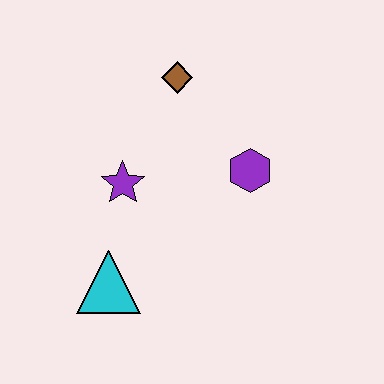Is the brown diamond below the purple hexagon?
No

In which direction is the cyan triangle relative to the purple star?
The cyan triangle is below the purple star.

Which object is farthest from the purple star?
The purple hexagon is farthest from the purple star.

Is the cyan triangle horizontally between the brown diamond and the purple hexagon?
No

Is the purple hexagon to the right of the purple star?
Yes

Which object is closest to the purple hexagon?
The brown diamond is closest to the purple hexagon.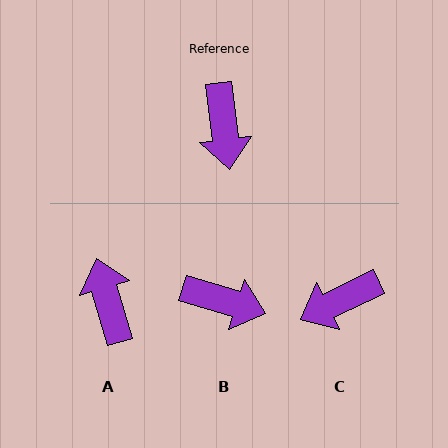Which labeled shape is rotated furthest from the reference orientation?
A, about 171 degrees away.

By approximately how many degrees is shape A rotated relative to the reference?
Approximately 171 degrees clockwise.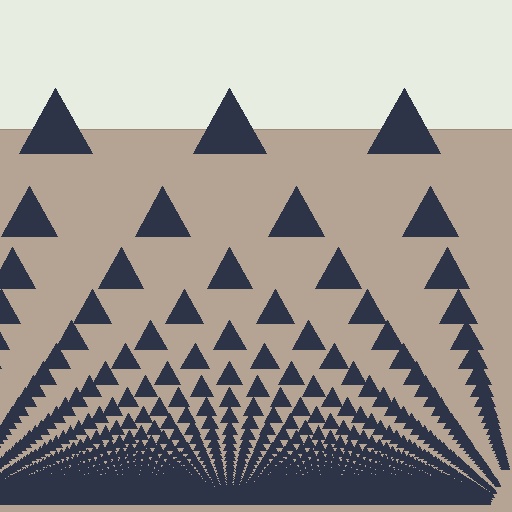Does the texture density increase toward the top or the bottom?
Density increases toward the bottom.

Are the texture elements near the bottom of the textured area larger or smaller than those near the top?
Smaller. The gradient is inverted — elements near the bottom are smaller and denser.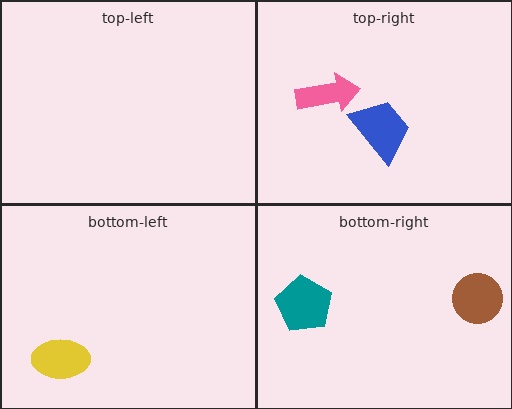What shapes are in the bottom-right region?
The teal pentagon, the brown circle.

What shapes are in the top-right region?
The pink arrow, the blue trapezoid.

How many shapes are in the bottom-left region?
1.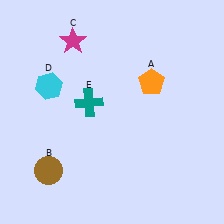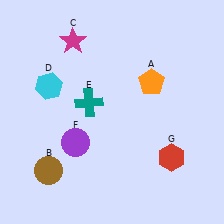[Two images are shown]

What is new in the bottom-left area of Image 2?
A purple circle (F) was added in the bottom-left area of Image 2.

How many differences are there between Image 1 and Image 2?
There are 2 differences between the two images.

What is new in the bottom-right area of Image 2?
A red hexagon (G) was added in the bottom-right area of Image 2.